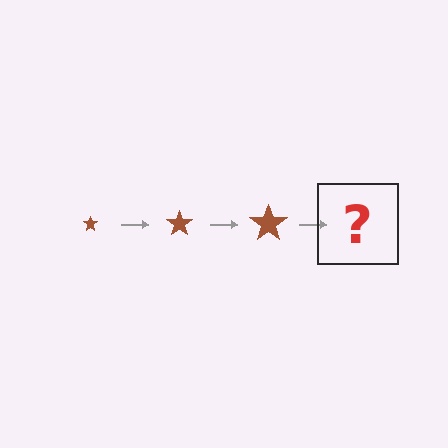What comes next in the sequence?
The next element should be a brown star, larger than the previous one.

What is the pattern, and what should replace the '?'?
The pattern is that the star gets progressively larger each step. The '?' should be a brown star, larger than the previous one.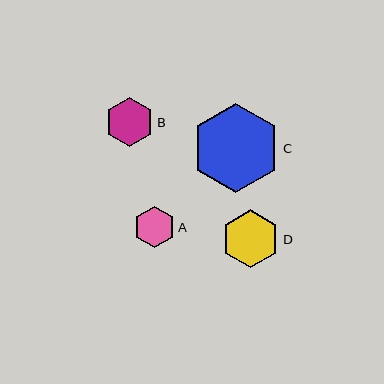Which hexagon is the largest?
Hexagon C is the largest with a size of approximately 89 pixels.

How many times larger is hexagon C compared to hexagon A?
Hexagon C is approximately 2.2 times the size of hexagon A.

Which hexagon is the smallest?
Hexagon A is the smallest with a size of approximately 41 pixels.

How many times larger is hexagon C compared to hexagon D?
Hexagon C is approximately 1.5 times the size of hexagon D.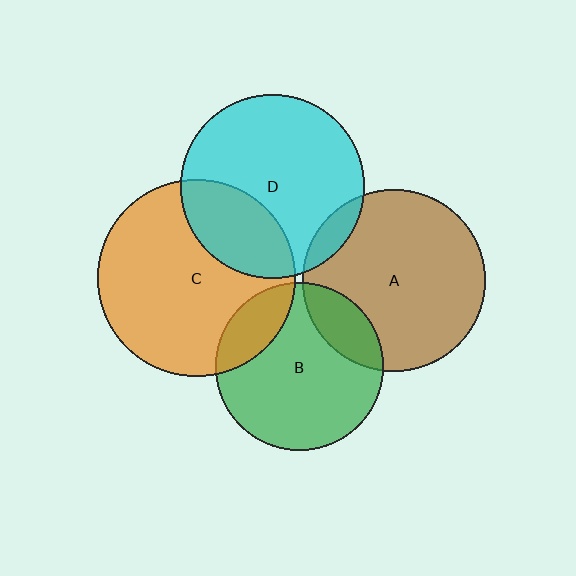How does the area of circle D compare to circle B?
Approximately 1.2 times.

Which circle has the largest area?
Circle C (orange).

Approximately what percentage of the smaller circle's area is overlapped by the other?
Approximately 15%.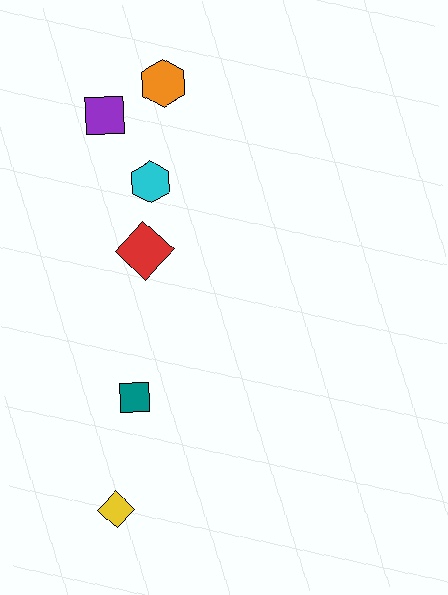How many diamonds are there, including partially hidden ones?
There are 2 diamonds.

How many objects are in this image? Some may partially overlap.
There are 6 objects.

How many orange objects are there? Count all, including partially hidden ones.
There is 1 orange object.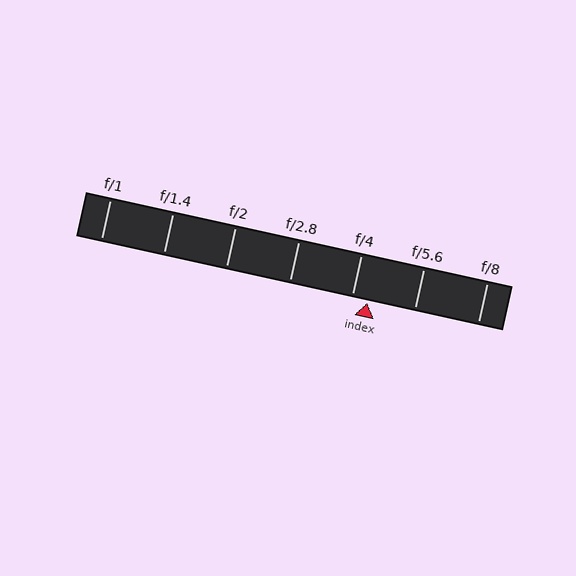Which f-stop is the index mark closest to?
The index mark is closest to f/4.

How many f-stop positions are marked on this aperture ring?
There are 7 f-stop positions marked.